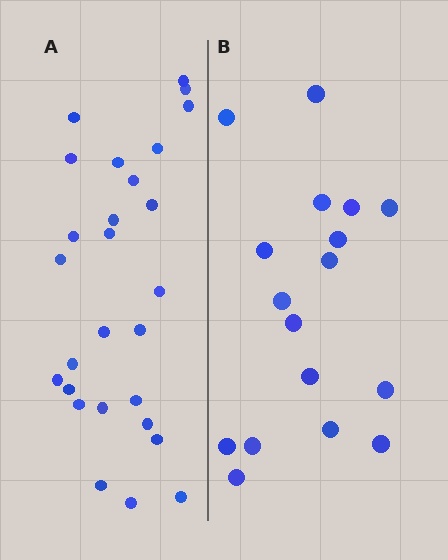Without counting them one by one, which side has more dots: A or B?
Region A (the left region) has more dots.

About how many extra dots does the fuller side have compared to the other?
Region A has roughly 10 or so more dots than region B.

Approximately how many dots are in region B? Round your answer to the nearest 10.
About 20 dots. (The exact count is 17, which rounds to 20.)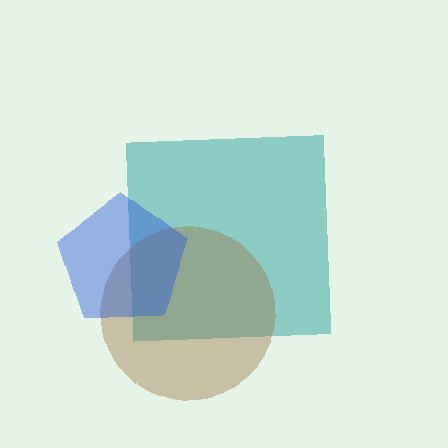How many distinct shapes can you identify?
There are 3 distinct shapes: a teal square, a brown circle, a blue pentagon.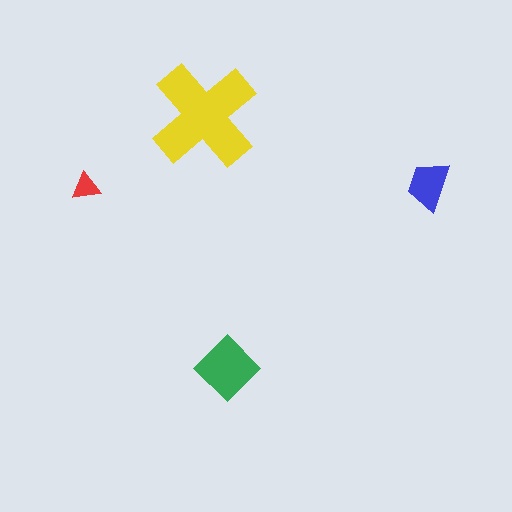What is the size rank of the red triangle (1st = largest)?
4th.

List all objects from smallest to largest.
The red triangle, the blue trapezoid, the green diamond, the yellow cross.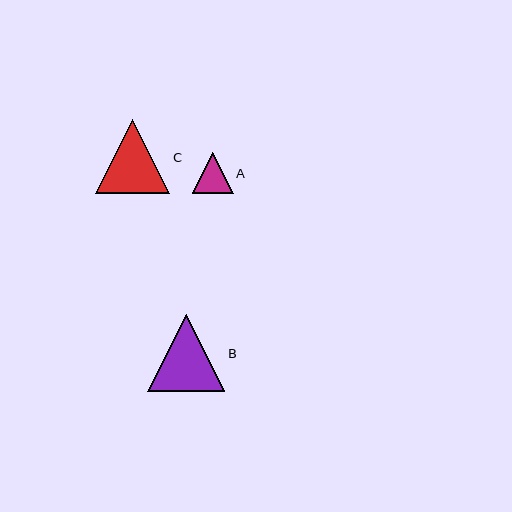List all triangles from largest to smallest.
From largest to smallest: B, C, A.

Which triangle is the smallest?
Triangle A is the smallest with a size of approximately 41 pixels.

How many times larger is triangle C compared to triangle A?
Triangle C is approximately 1.8 times the size of triangle A.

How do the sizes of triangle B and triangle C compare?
Triangle B and triangle C are approximately the same size.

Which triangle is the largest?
Triangle B is the largest with a size of approximately 77 pixels.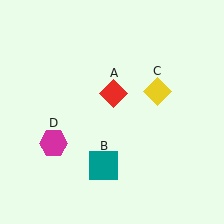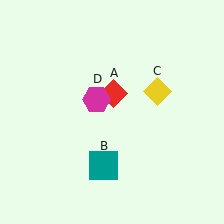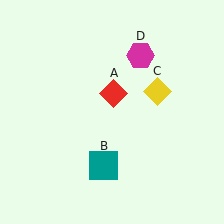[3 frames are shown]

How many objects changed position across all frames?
1 object changed position: magenta hexagon (object D).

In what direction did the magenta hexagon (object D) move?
The magenta hexagon (object D) moved up and to the right.